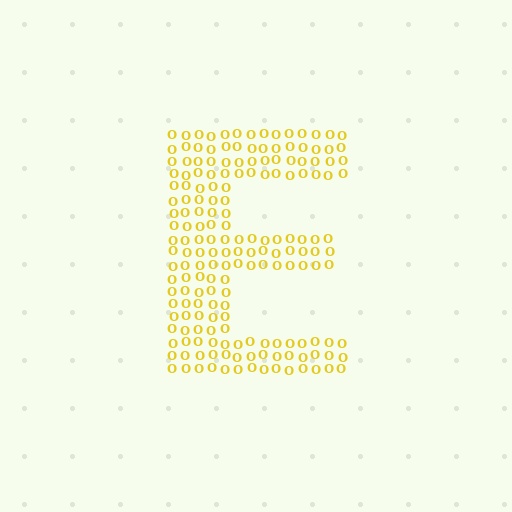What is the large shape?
The large shape is the letter E.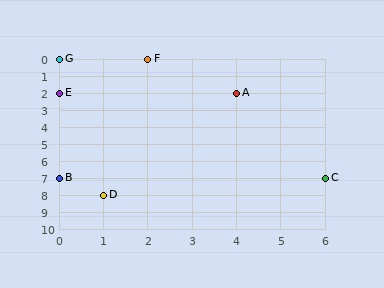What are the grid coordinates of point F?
Point F is at grid coordinates (2, 0).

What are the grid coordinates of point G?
Point G is at grid coordinates (0, 0).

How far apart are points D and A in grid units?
Points D and A are 3 columns and 6 rows apart (about 6.7 grid units diagonally).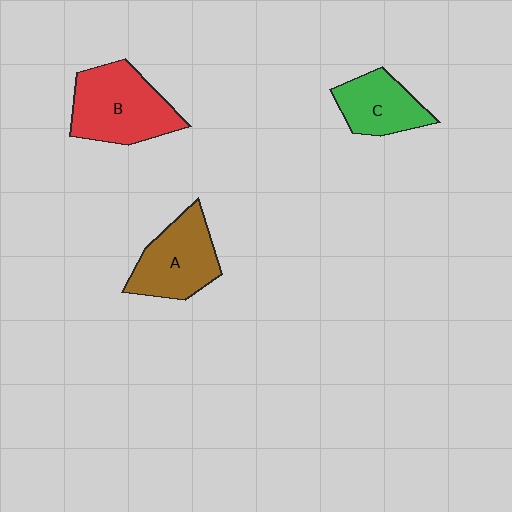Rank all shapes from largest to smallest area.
From largest to smallest: B (red), A (brown), C (green).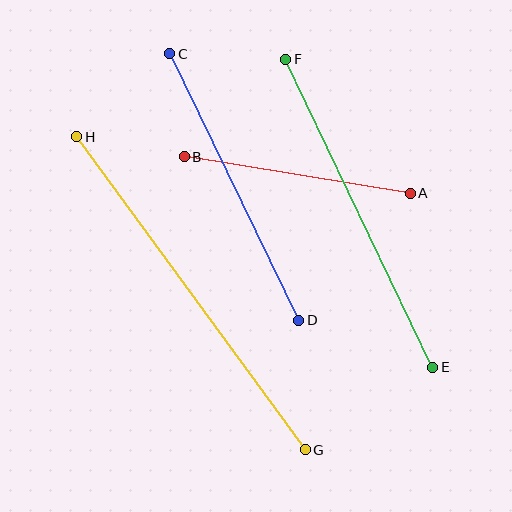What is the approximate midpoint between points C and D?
The midpoint is at approximately (234, 187) pixels.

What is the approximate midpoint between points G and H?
The midpoint is at approximately (191, 293) pixels.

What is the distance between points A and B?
The distance is approximately 229 pixels.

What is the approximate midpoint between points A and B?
The midpoint is at approximately (297, 175) pixels.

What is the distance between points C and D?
The distance is approximately 296 pixels.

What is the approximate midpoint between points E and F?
The midpoint is at approximately (359, 213) pixels.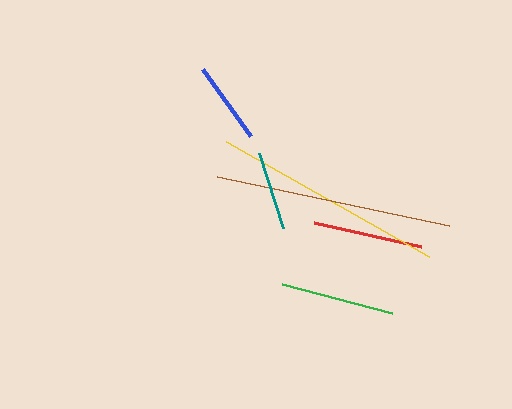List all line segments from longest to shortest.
From longest to shortest: brown, yellow, green, red, blue, teal.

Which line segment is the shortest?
The teal line is the shortest at approximately 79 pixels.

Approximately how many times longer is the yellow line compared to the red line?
The yellow line is approximately 2.1 times the length of the red line.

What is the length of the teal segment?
The teal segment is approximately 79 pixels long.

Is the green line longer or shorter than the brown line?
The brown line is longer than the green line.